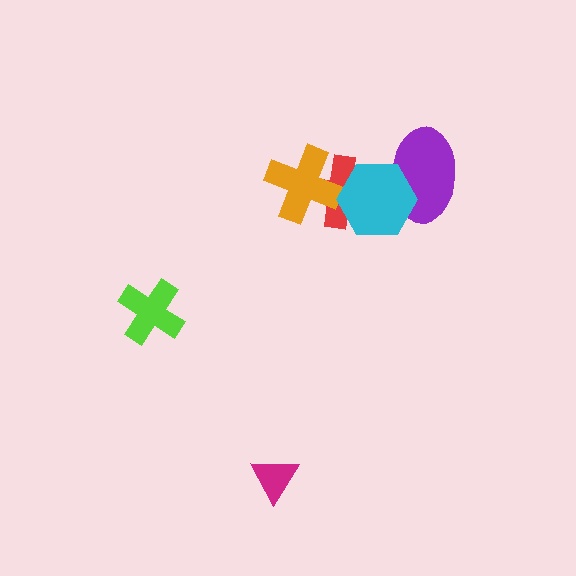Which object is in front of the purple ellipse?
The cyan hexagon is in front of the purple ellipse.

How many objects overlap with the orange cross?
1 object overlaps with the orange cross.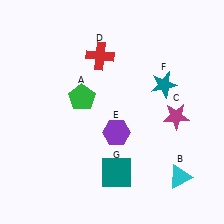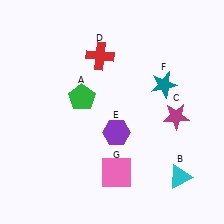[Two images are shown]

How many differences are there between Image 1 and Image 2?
There is 1 difference between the two images.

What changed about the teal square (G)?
In Image 1, G is teal. In Image 2, it changed to pink.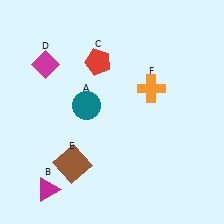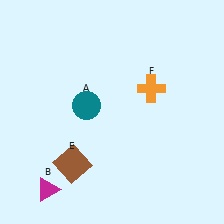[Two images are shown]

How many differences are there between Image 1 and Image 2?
There are 2 differences between the two images.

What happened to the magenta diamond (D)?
The magenta diamond (D) was removed in Image 2. It was in the top-left area of Image 1.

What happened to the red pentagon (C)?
The red pentagon (C) was removed in Image 2. It was in the top-left area of Image 1.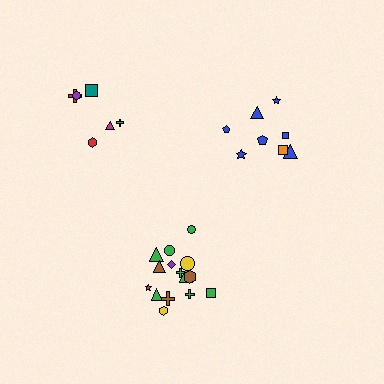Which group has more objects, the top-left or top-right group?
The top-right group.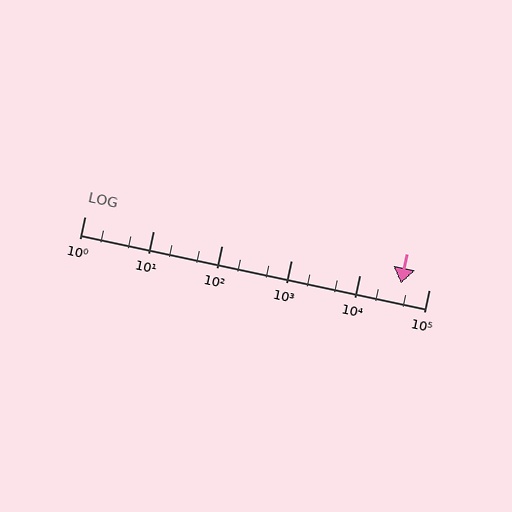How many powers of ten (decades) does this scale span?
The scale spans 5 decades, from 1 to 100000.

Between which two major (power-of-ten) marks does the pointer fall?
The pointer is between 10000 and 100000.